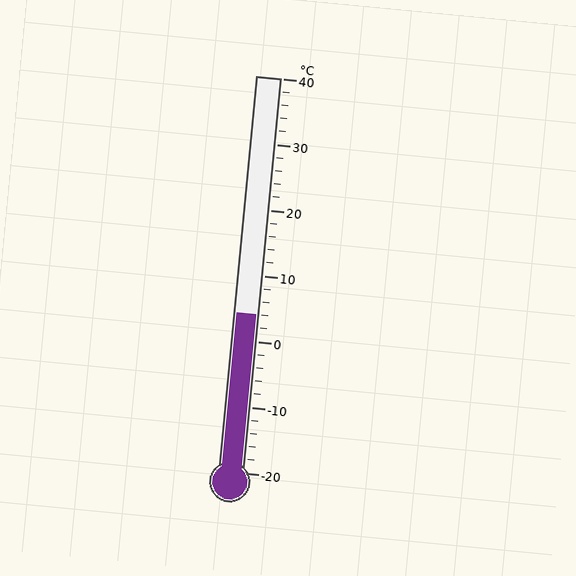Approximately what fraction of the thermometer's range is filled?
The thermometer is filled to approximately 40% of its range.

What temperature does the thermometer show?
The thermometer shows approximately 4°C.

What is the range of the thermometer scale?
The thermometer scale ranges from -20°C to 40°C.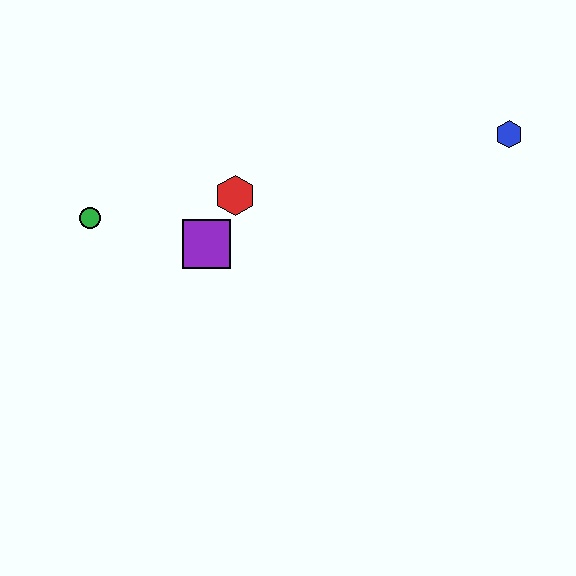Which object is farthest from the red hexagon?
The blue hexagon is farthest from the red hexagon.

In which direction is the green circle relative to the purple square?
The green circle is to the left of the purple square.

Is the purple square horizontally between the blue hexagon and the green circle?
Yes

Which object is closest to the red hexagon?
The purple square is closest to the red hexagon.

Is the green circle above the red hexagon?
No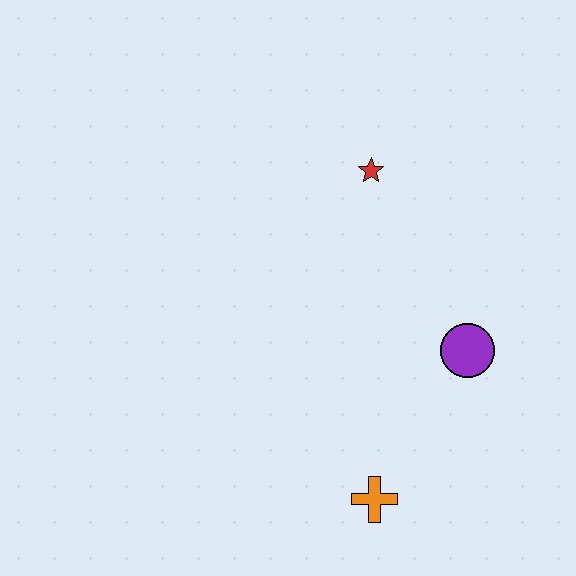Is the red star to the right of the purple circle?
No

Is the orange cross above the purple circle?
No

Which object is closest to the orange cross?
The purple circle is closest to the orange cross.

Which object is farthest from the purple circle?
The red star is farthest from the purple circle.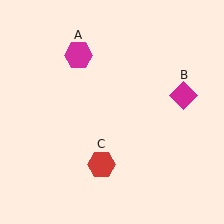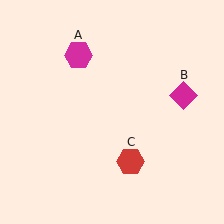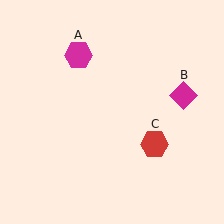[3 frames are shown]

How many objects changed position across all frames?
1 object changed position: red hexagon (object C).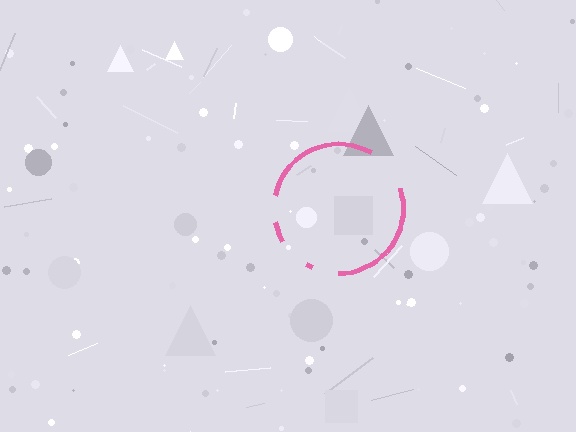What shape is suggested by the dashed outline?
The dashed outline suggests a circle.